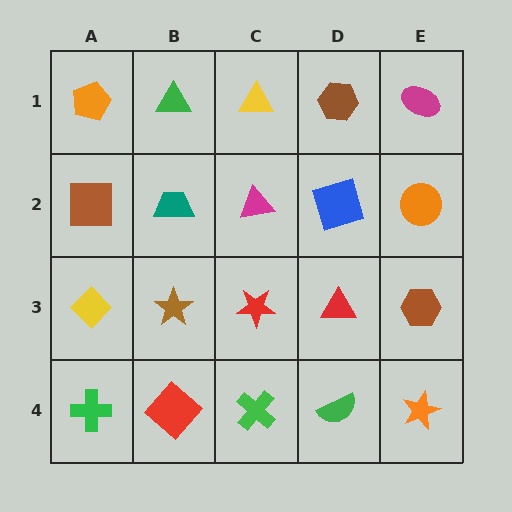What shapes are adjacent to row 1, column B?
A teal trapezoid (row 2, column B), an orange pentagon (row 1, column A), a yellow triangle (row 1, column C).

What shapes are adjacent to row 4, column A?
A yellow diamond (row 3, column A), a red diamond (row 4, column B).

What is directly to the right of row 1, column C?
A brown hexagon.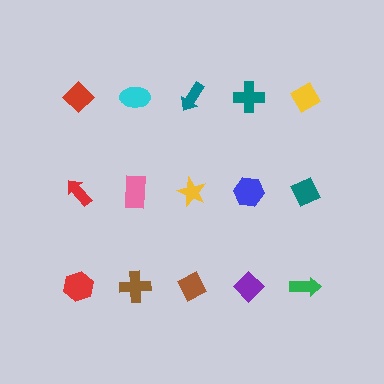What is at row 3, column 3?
A brown diamond.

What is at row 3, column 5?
A green arrow.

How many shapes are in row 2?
5 shapes.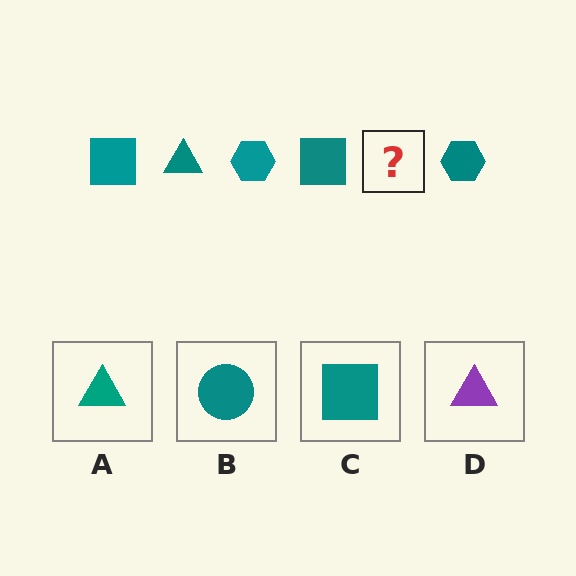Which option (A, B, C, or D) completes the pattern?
A.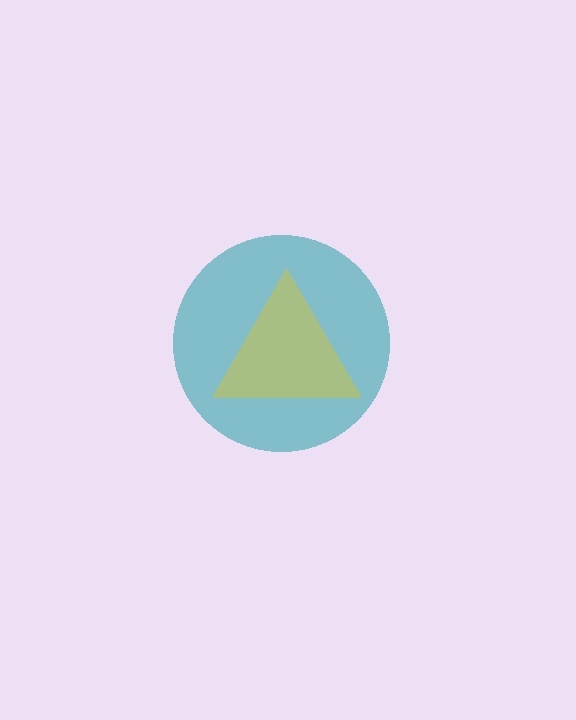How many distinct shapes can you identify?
There are 2 distinct shapes: a teal circle, a yellow triangle.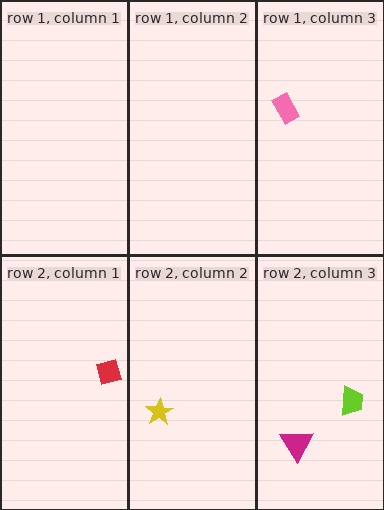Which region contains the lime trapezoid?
The row 2, column 3 region.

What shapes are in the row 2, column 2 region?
The yellow star.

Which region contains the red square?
The row 2, column 1 region.